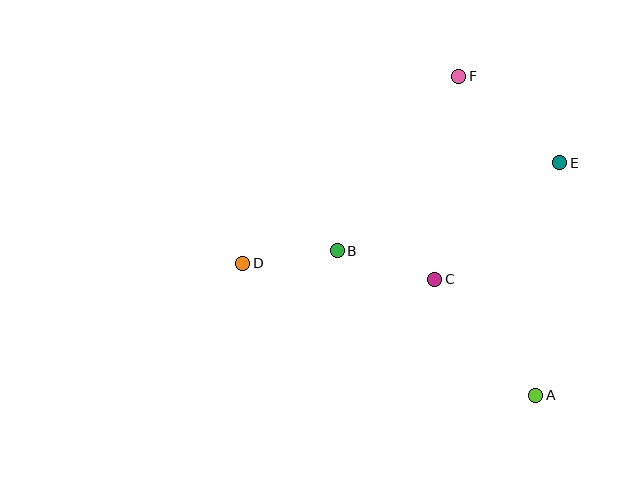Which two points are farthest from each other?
Points D and E are farthest from each other.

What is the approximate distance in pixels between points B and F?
The distance between B and F is approximately 213 pixels.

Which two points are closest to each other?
Points B and D are closest to each other.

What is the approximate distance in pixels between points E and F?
The distance between E and F is approximately 133 pixels.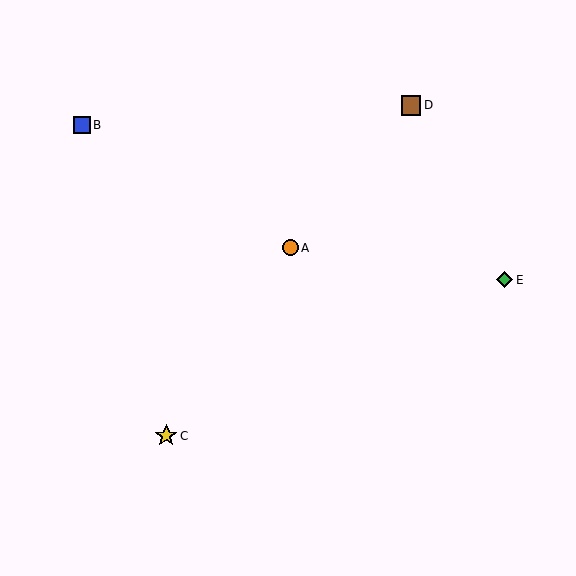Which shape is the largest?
The yellow star (labeled C) is the largest.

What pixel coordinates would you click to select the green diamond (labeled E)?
Click at (504, 280) to select the green diamond E.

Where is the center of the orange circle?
The center of the orange circle is at (290, 248).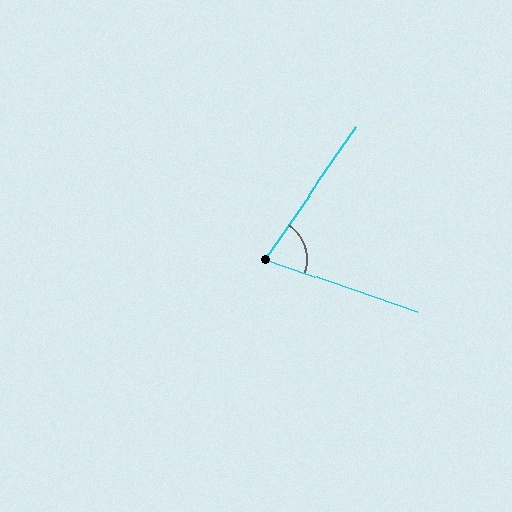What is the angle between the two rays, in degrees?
Approximately 74 degrees.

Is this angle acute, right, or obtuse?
It is acute.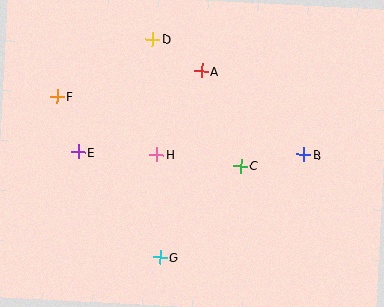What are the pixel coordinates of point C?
Point C is at (241, 166).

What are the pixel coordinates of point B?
Point B is at (304, 155).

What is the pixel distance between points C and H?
The distance between C and H is 85 pixels.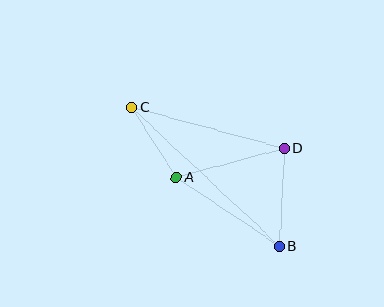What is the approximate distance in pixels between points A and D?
The distance between A and D is approximately 112 pixels.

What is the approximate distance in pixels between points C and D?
The distance between C and D is approximately 158 pixels.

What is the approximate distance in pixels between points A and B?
The distance between A and B is approximately 124 pixels.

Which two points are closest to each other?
Points A and C are closest to each other.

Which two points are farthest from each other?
Points B and C are farthest from each other.